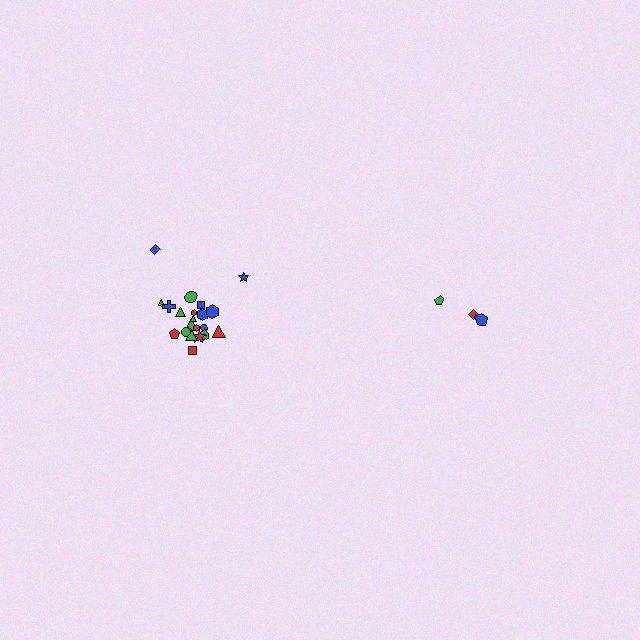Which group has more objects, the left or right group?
The left group.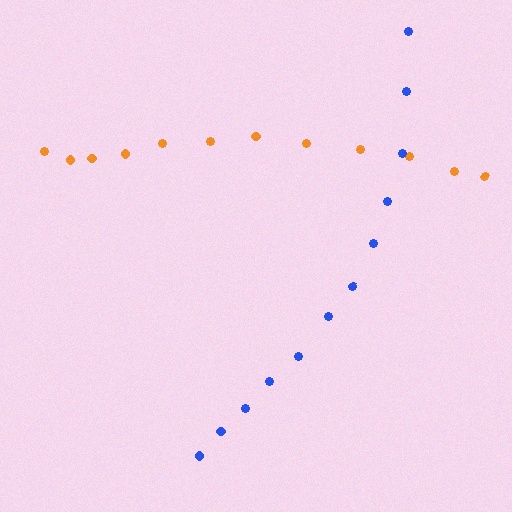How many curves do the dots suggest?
There are 2 distinct paths.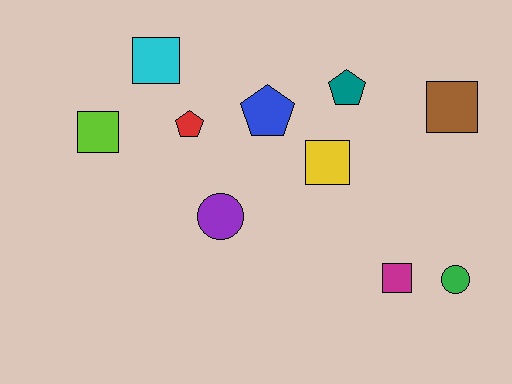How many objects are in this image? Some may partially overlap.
There are 10 objects.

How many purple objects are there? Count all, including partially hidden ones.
There is 1 purple object.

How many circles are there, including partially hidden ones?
There are 2 circles.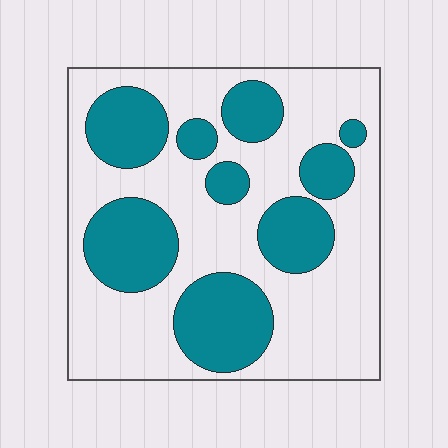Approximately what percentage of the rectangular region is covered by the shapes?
Approximately 35%.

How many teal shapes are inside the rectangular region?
9.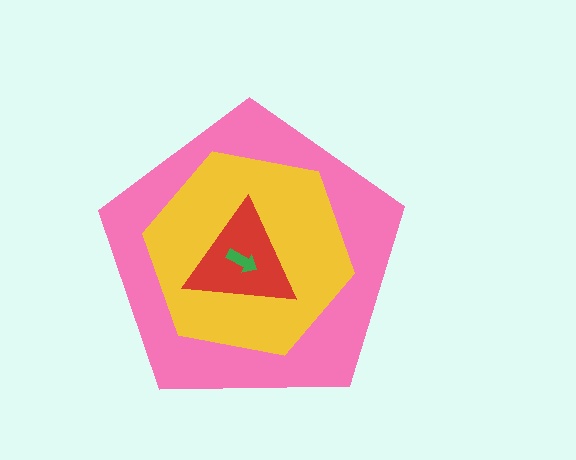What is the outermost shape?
The pink pentagon.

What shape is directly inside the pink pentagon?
The yellow hexagon.